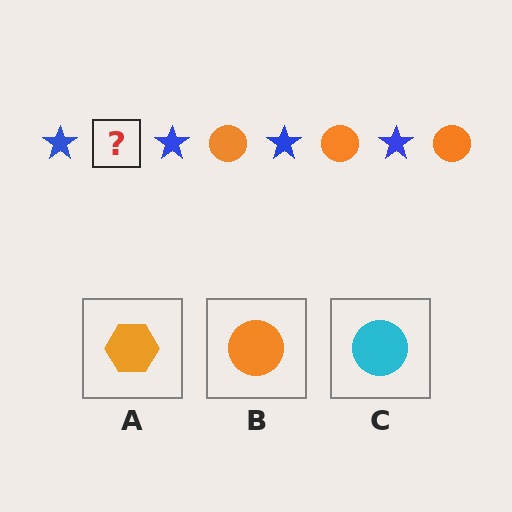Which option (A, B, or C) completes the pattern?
B.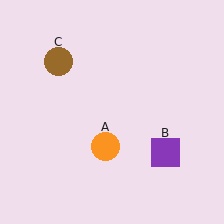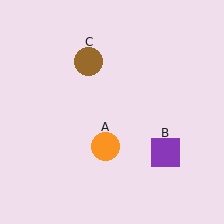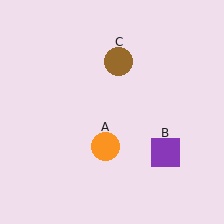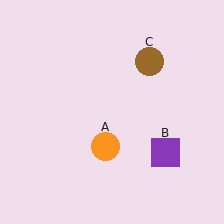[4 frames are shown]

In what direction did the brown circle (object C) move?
The brown circle (object C) moved right.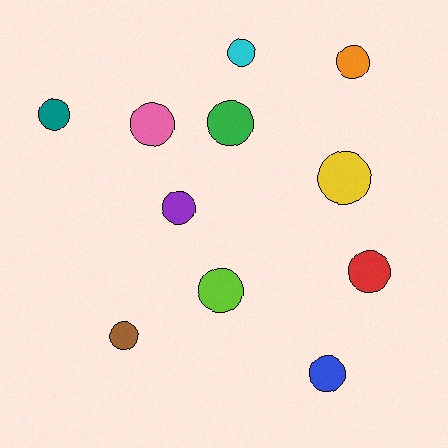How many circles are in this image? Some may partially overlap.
There are 11 circles.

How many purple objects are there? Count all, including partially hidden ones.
There is 1 purple object.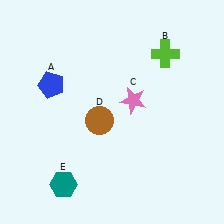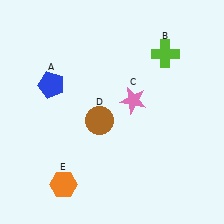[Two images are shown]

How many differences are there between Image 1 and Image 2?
There is 1 difference between the two images.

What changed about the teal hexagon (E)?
In Image 1, E is teal. In Image 2, it changed to orange.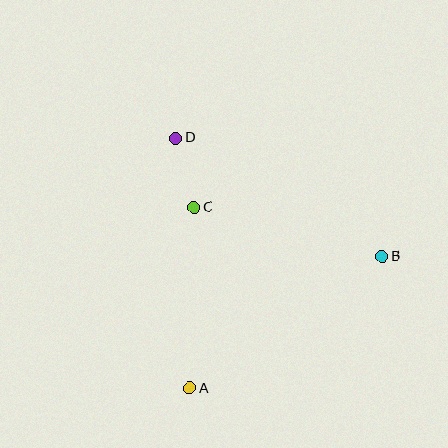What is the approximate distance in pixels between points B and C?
The distance between B and C is approximately 195 pixels.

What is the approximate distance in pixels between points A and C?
The distance between A and C is approximately 180 pixels.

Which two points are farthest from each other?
Points A and D are farthest from each other.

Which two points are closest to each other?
Points C and D are closest to each other.